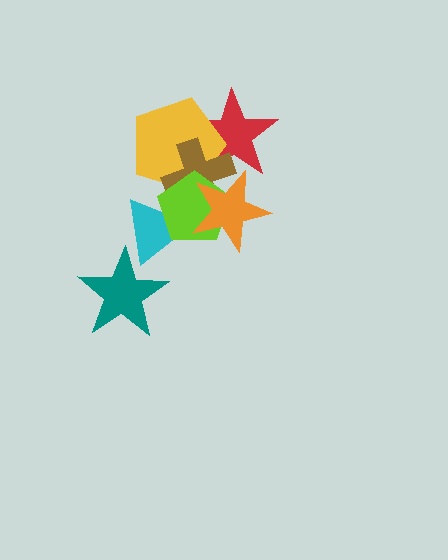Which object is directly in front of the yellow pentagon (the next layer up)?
The brown cross is directly in front of the yellow pentagon.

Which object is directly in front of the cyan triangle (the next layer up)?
The lime pentagon is directly in front of the cyan triangle.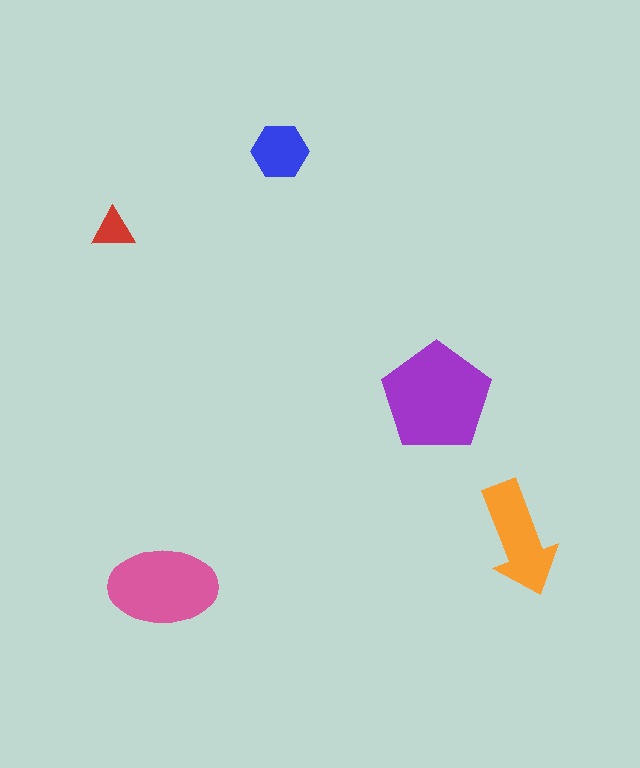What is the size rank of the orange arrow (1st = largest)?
3rd.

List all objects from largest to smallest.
The purple pentagon, the pink ellipse, the orange arrow, the blue hexagon, the red triangle.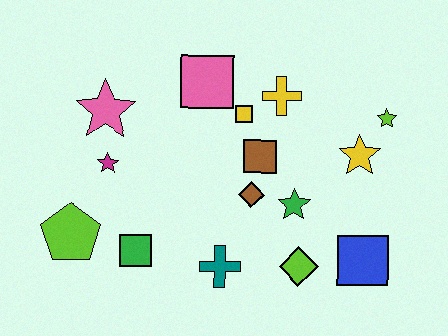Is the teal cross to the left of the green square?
No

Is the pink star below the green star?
No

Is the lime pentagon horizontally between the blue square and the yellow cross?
No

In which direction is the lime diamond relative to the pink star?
The lime diamond is to the right of the pink star.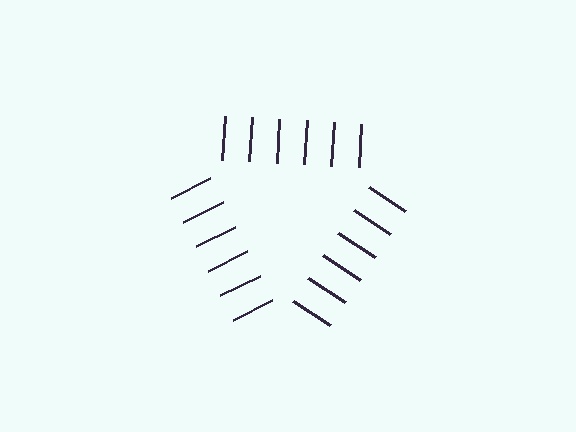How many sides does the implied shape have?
3 sides — the line-ends trace a triangle.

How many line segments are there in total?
18 — 6 along each of the 3 edges.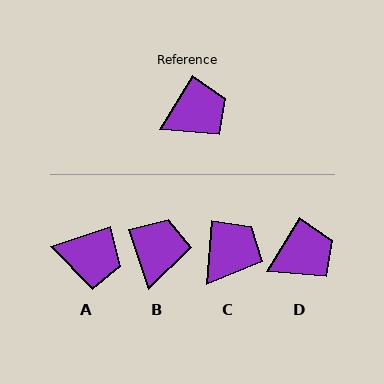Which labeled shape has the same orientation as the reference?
D.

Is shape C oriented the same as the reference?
No, it is off by about 28 degrees.